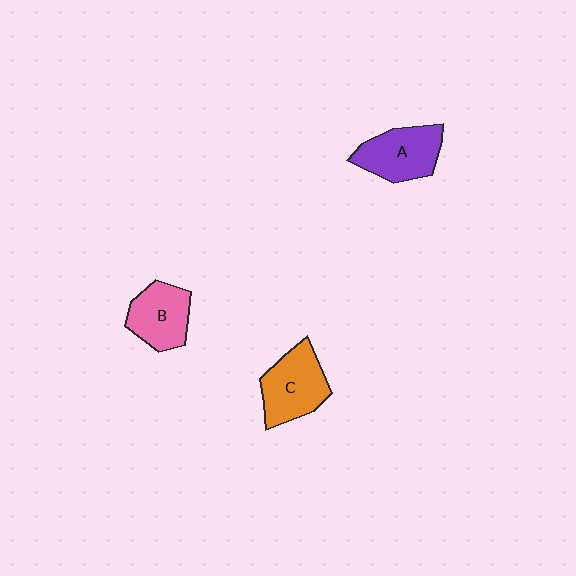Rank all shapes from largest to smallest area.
From largest to smallest: C (orange), A (purple), B (pink).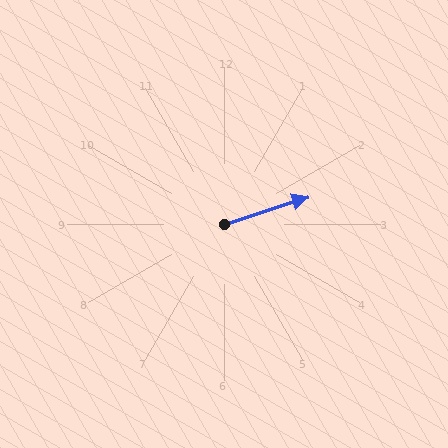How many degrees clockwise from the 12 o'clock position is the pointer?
Approximately 72 degrees.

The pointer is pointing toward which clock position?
Roughly 2 o'clock.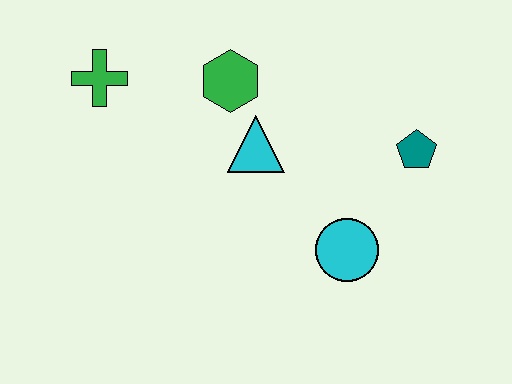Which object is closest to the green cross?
The green hexagon is closest to the green cross.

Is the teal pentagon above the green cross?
No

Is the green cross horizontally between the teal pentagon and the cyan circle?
No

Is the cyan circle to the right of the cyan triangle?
Yes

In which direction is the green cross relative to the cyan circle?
The green cross is to the left of the cyan circle.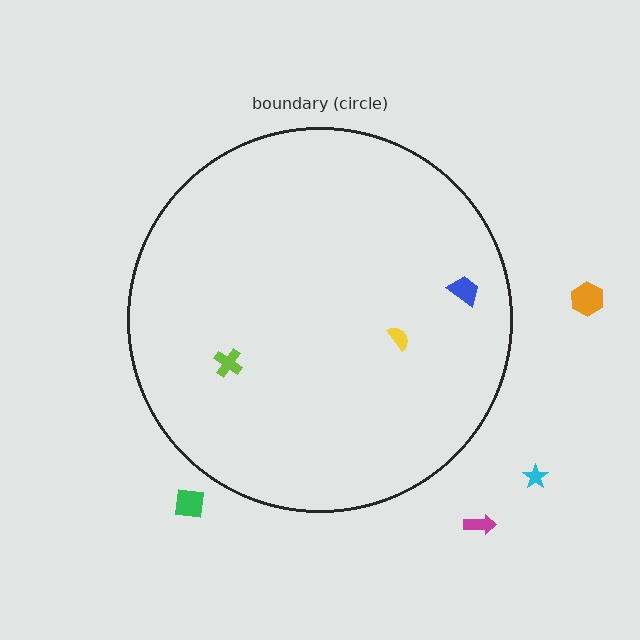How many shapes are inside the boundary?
3 inside, 4 outside.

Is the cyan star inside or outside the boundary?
Outside.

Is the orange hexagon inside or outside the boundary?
Outside.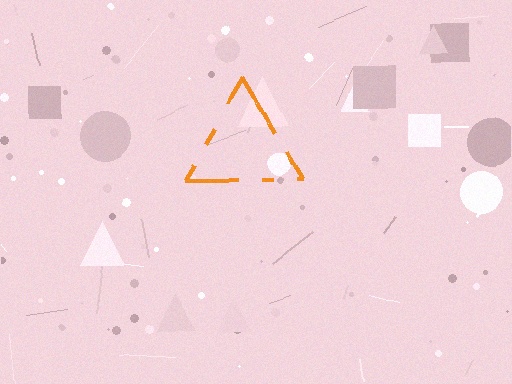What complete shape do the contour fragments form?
The contour fragments form a triangle.